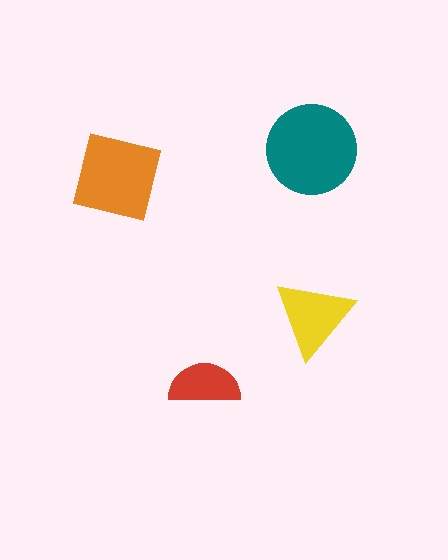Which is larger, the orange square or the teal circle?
The teal circle.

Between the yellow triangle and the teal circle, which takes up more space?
The teal circle.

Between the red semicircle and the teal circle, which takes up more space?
The teal circle.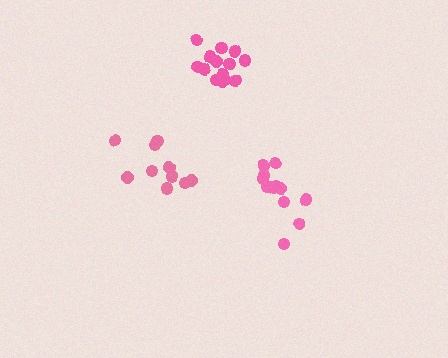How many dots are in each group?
Group 1: 10 dots, Group 2: 12 dots, Group 3: 14 dots (36 total).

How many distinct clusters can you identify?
There are 3 distinct clusters.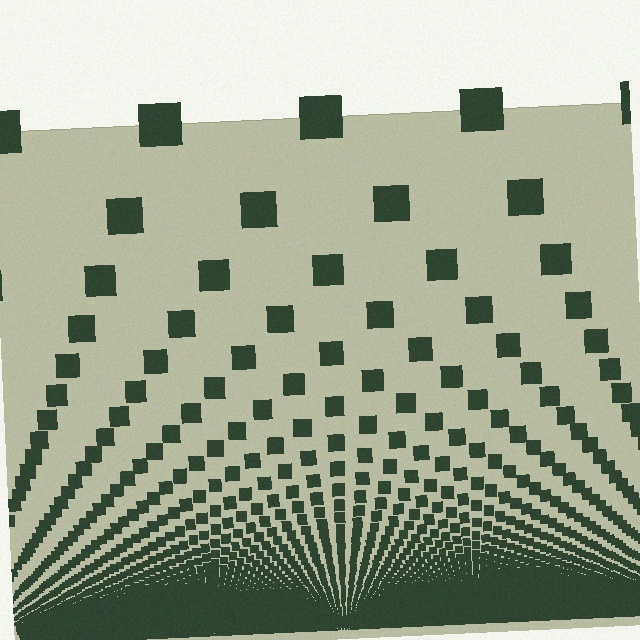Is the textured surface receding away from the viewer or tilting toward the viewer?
The surface appears to tilt toward the viewer. Texture elements get larger and sparser toward the top.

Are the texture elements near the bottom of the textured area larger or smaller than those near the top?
Smaller. The gradient is inverted — elements near the bottom are smaller and denser.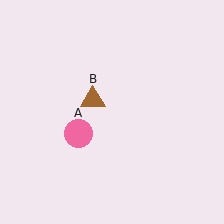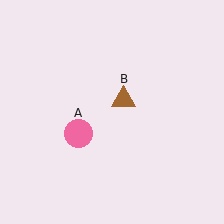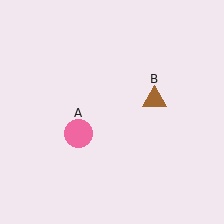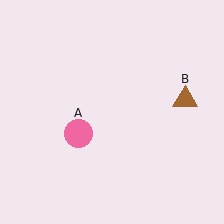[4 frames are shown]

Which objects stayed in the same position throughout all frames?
Pink circle (object A) remained stationary.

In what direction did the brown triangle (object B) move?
The brown triangle (object B) moved right.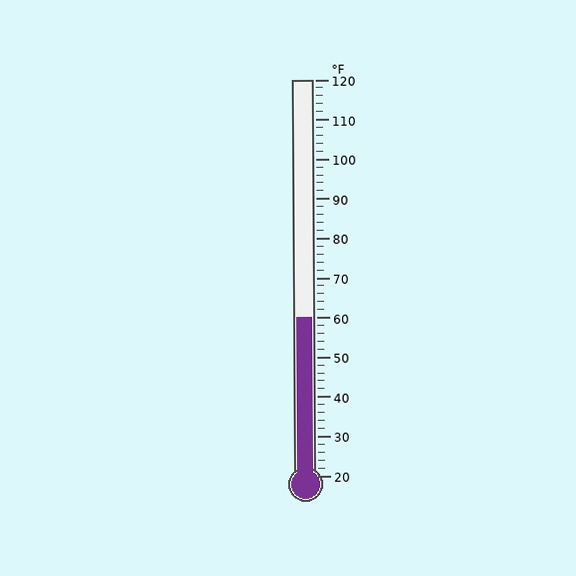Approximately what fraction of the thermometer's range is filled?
The thermometer is filled to approximately 40% of its range.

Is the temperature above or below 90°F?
The temperature is below 90°F.